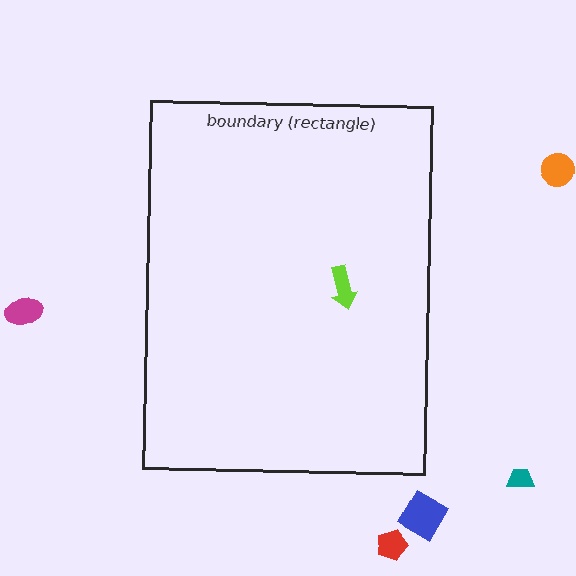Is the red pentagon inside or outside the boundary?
Outside.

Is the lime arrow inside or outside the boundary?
Inside.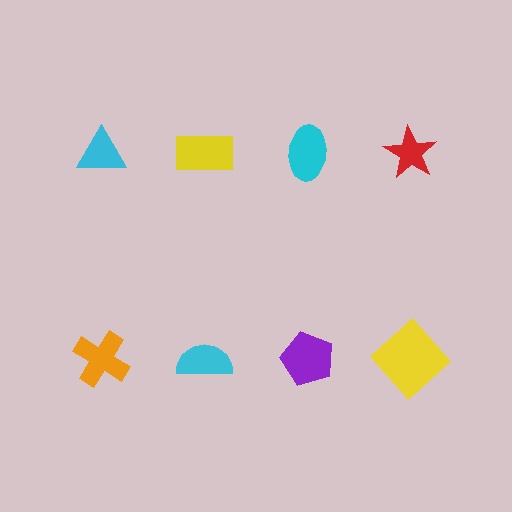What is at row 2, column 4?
A yellow diamond.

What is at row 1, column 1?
A cyan triangle.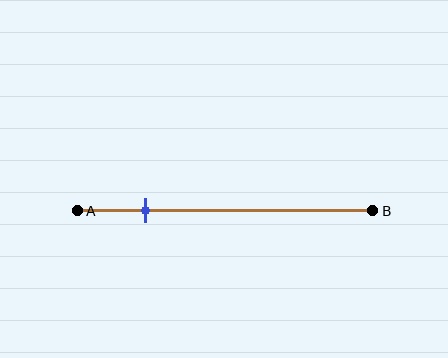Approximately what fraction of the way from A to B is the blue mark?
The blue mark is approximately 25% of the way from A to B.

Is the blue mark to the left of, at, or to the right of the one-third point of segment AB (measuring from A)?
The blue mark is to the left of the one-third point of segment AB.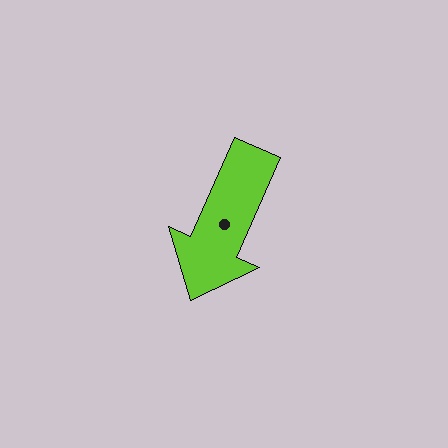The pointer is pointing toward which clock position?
Roughly 7 o'clock.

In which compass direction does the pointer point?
Southwest.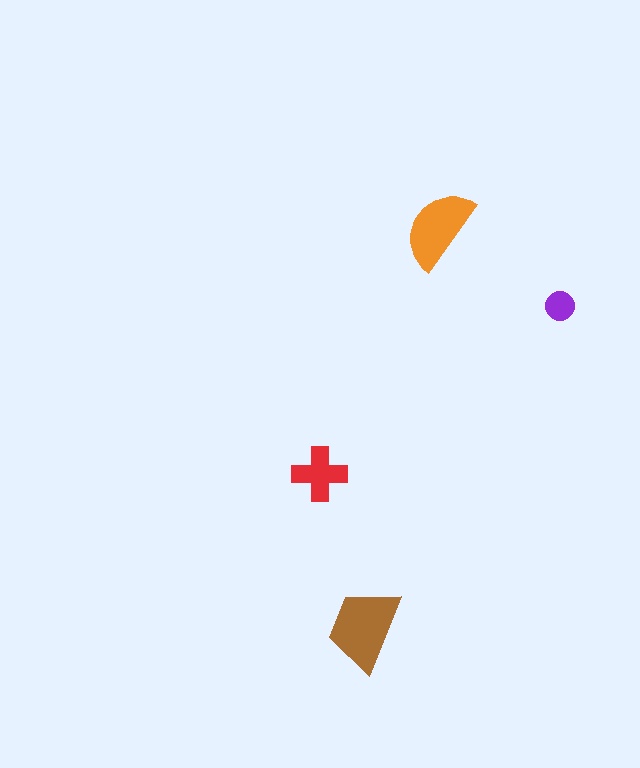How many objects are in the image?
There are 4 objects in the image.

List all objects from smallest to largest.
The purple circle, the red cross, the orange semicircle, the brown trapezoid.